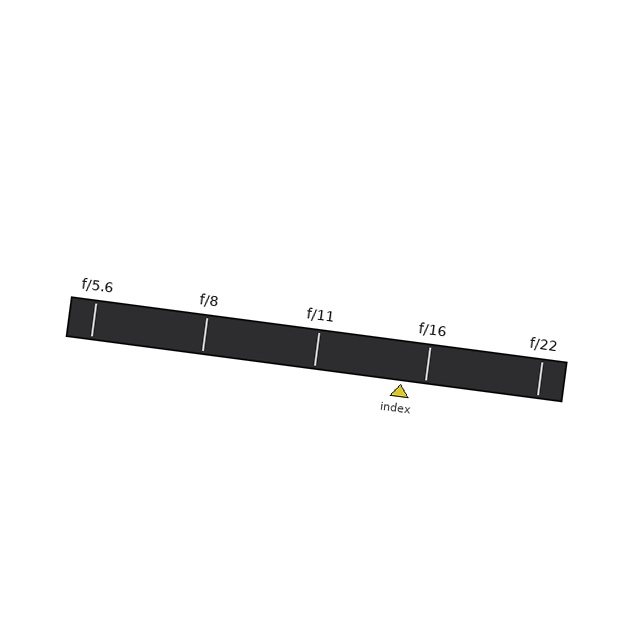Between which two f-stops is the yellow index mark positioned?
The index mark is between f/11 and f/16.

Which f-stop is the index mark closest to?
The index mark is closest to f/16.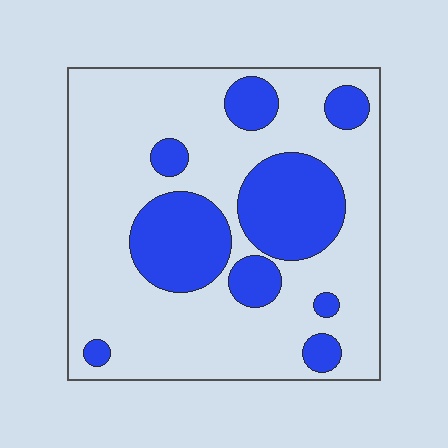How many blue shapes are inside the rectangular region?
9.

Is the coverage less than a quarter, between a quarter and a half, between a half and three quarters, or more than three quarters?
Between a quarter and a half.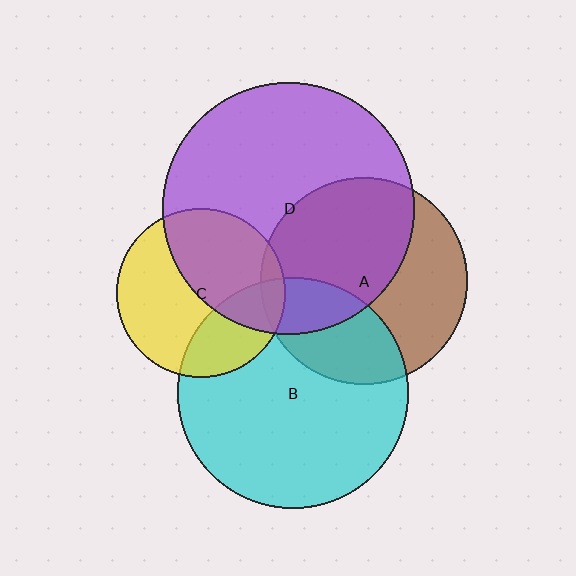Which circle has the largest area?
Circle D (purple).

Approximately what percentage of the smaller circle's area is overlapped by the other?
Approximately 45%.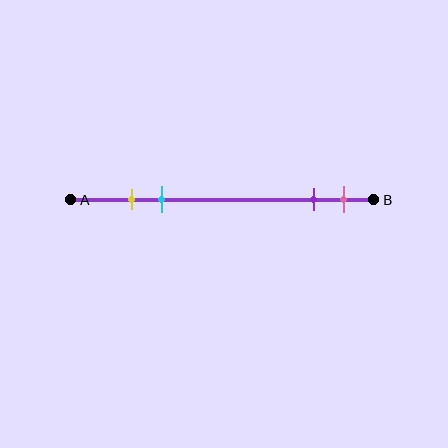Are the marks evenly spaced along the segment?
No, the marks are not evenly spaced.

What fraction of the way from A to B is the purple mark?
The purple mark is approximately 80% (0.8) of the way from A to B.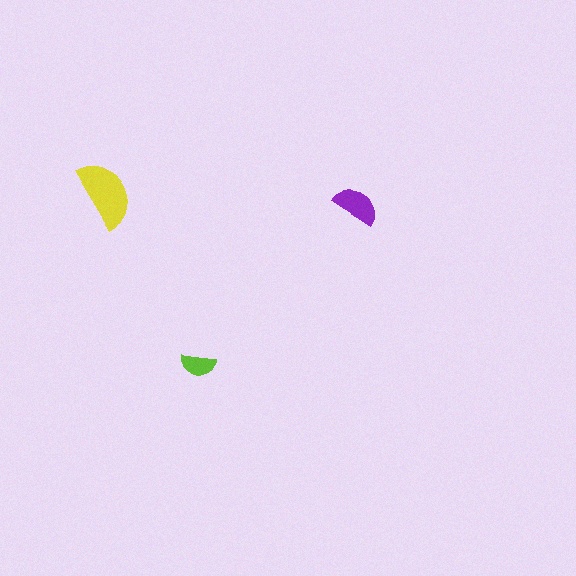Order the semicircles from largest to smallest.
the yellow one, the purple one, the lime one.